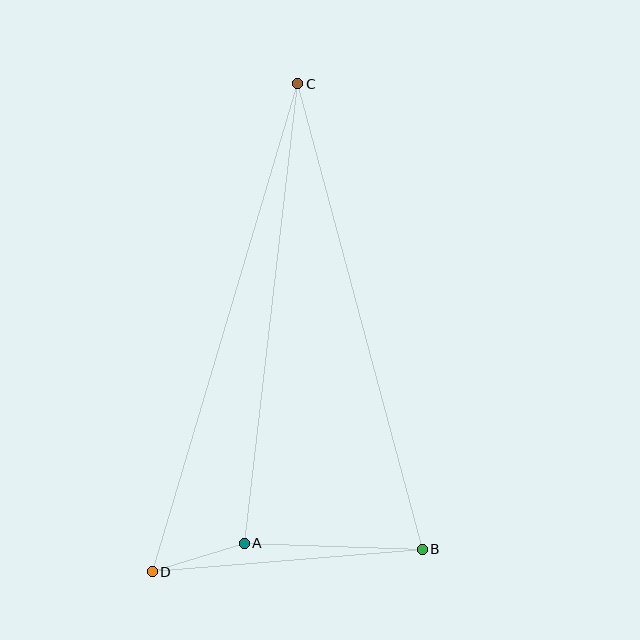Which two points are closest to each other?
Points A and D are closest to each other.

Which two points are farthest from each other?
Points C and D are farthest from each other.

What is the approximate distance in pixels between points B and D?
The distance between B and D is approximately 271 pixels.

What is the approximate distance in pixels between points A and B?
The distance between A and B is approximately 178 pixels.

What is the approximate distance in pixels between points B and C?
The distance between B and C is approximately 482 pixels.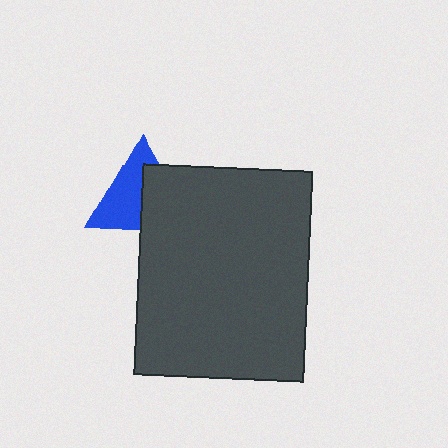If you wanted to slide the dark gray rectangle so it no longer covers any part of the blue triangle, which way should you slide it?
Slide it toward the lower-right — that is the most direct way to separate the two shapes.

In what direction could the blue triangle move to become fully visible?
The blue triangle could move toward the upper-left. That would shift it out from behind the dark gray rectangle entirely.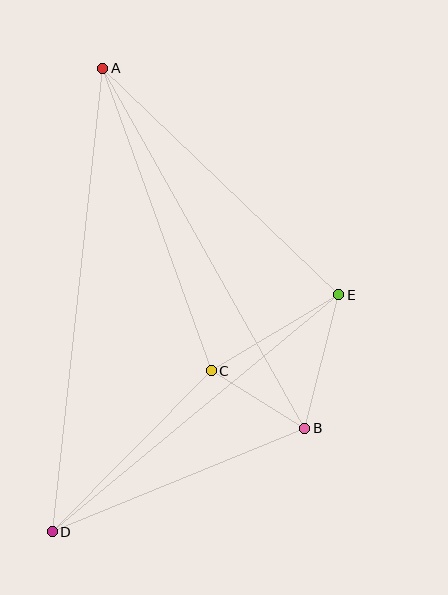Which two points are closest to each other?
Points B and C are closest to each other.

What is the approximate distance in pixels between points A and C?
The distance between A and C is approximately 321 pixels.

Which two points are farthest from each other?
Points A and D are farthest from each other.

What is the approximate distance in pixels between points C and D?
The distance between C and D is approximately 226 pixels.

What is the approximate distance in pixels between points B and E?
The distance between B and E is approximately 138 pixels.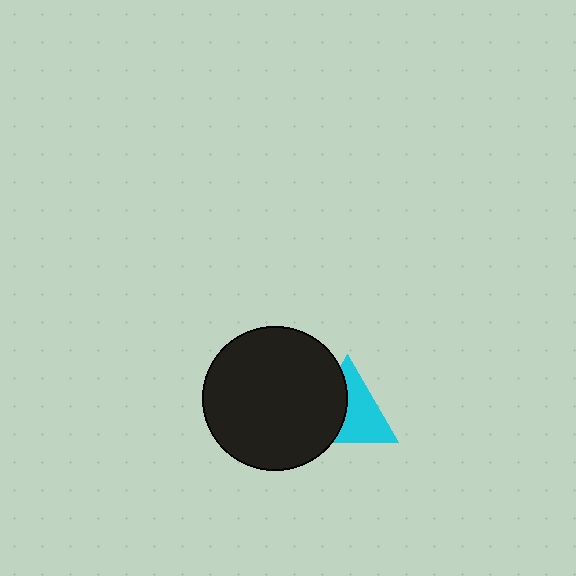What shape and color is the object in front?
The object in front is a black circle.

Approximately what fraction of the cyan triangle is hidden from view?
Roughly 43% of the cyan triangle is hidden behind the black circle.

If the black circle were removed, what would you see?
You would see the complete cyan triangle.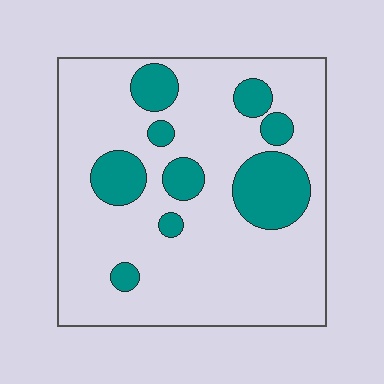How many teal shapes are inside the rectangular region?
9.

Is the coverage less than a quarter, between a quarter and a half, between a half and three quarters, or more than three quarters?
Less than a quarter.